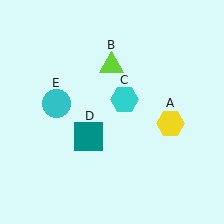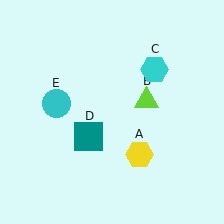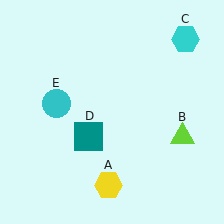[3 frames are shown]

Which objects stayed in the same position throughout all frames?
Teal square (object D) and cyan circle (object E) remained stationary.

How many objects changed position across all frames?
3 objects changed position: yellow hexagon (object A), lime triangle (object B), cyan hexagon (object C).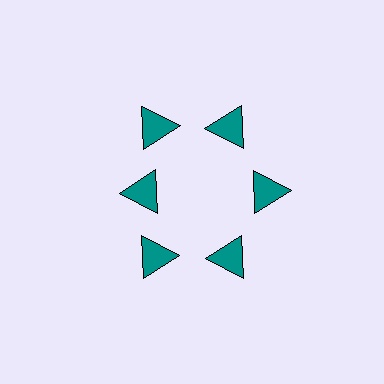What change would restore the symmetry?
The symmetry would be restored by moving it outward, back onto the ring so that all 6 triangles sit at equal angles and equal distance from the center.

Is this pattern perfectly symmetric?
No. The 6 teal triangles are arranged in a ring, but one element near the 9 o'clock position is pulled inward toward the center, breaking the 6-fold rotational symmetry.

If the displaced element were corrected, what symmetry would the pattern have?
It would have 6-fold rotational symmetry — the pattern would map onto itself every 60 degrees.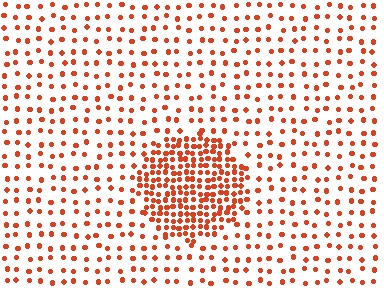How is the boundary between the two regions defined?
The boundary is defined by a change in element density (approximately 2.9x ratio). All elements are the same color, size, and shape.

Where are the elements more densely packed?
The elements are more densely packed inside the circle boundary.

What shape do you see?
I see a circle.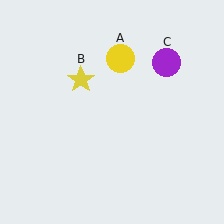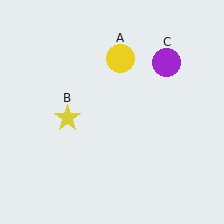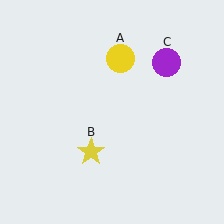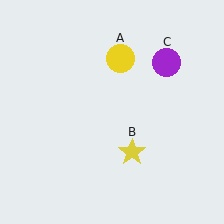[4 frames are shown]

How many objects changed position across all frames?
1 object changed position: yellow star (object B).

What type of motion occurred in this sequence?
The yellow star (object B) rotated counterclockwise around the center of the scene.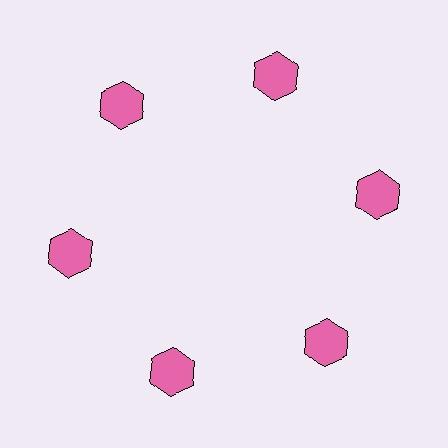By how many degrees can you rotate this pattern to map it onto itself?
The pattern maps onto itself every 60 degrees of rotation.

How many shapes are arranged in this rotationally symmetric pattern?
There are 6 shapes, arranged in 6 groups of 1.